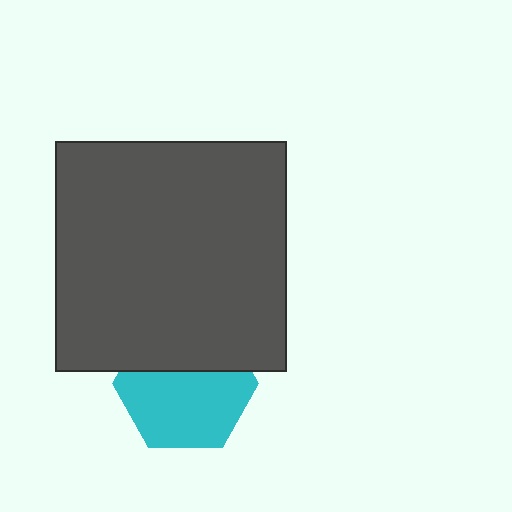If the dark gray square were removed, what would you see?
You would see the complete cyan hexagon.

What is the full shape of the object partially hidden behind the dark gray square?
The partially hidden object is a cyan hexagon.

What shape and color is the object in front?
The object in front is a dark gray square.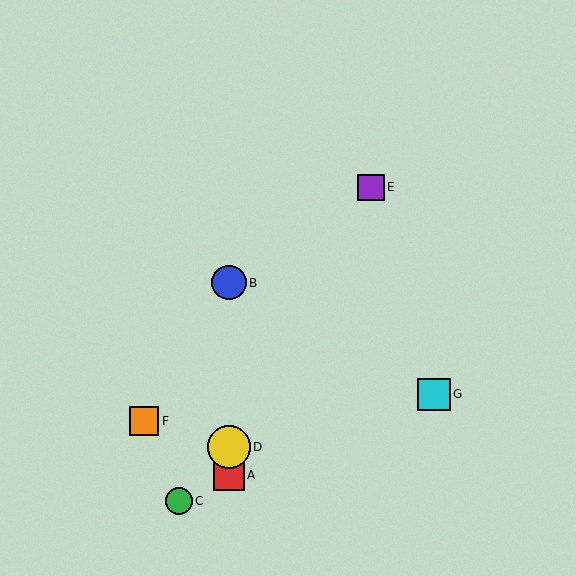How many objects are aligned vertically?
3 objects (A, B, D) are aligned vertically.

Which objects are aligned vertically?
Objects A, B, D are aligned vertically.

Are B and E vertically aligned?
No, B is at x≈229 and E is at x≈371.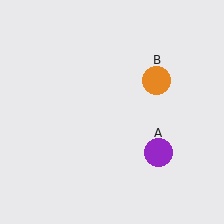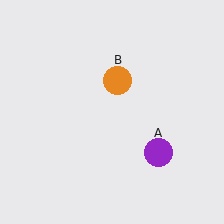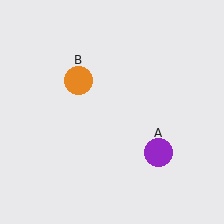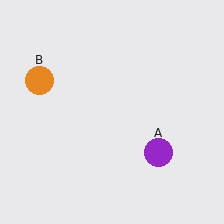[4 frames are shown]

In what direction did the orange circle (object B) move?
The orange circle (object B) moved left.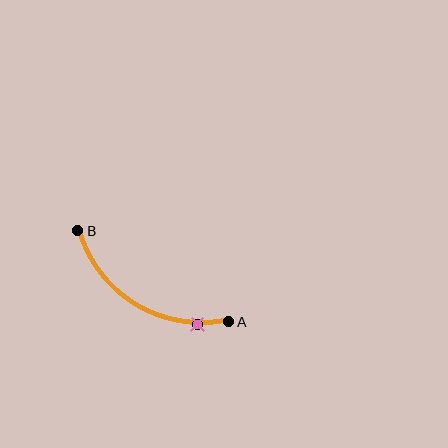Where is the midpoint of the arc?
The arc midpoint is the point on the curve farthest from the straight line joining A and B. It sits below that line.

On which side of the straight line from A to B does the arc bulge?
The arc bulges below the straight line connecting A and B.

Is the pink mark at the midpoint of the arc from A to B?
No. The pink mark lies on the arc but is closer to endpoint A. The arc midpoint would be at the point on the curve equidistant along the arc from both A and B.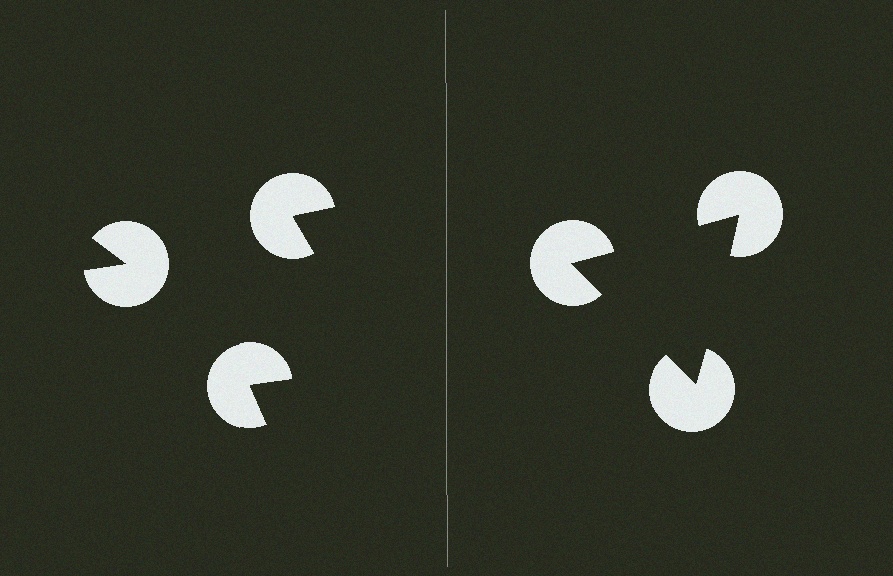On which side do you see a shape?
An illusory triangle appears on the right side. On the left side the wedge cuts are rotated, so no coherent shape forms.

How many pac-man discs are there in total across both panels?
6 — 3 on each side.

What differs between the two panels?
The pac-man discs are positioned identically on both sides; only the wedge orientations differ. On the right they align to a triangle; on the left they are misaligned.